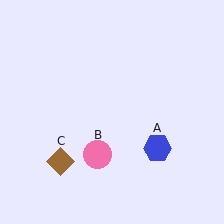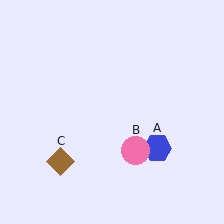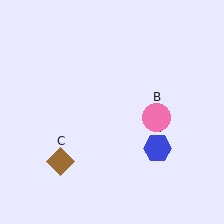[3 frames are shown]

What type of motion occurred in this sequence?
The pink circle (object B) rotated counterclockwise around the center of the scene.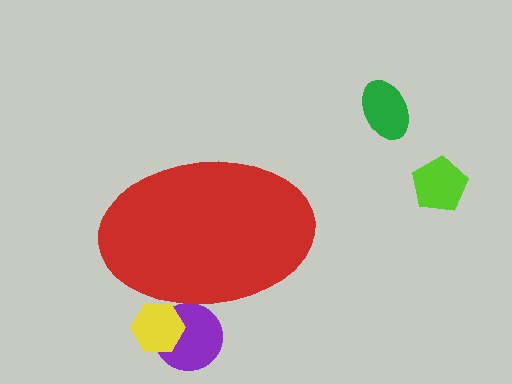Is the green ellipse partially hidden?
No, the green ellipse is fully visible.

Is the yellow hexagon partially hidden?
Yes, the yellow hexagon is partially hidden behind the red ellipse.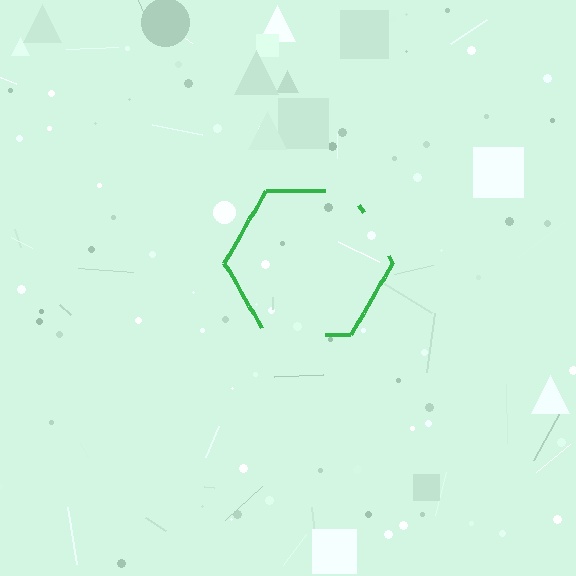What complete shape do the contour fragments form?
The contour fragments form a hexagon.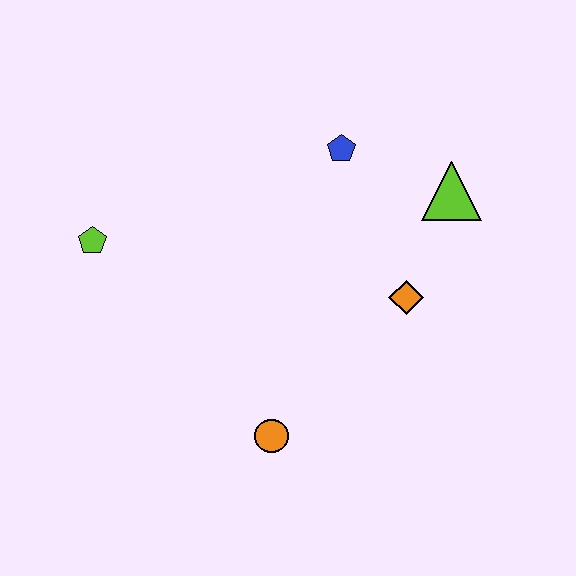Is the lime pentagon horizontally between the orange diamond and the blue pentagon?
No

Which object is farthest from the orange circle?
The lime triangle is farthest from the orange circle.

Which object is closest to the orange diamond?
The lime triangle is closest to the orange diamond.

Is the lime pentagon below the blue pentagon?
Yes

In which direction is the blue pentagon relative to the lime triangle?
The blue pentagon is to the left of the lime triangle.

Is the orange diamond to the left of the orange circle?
No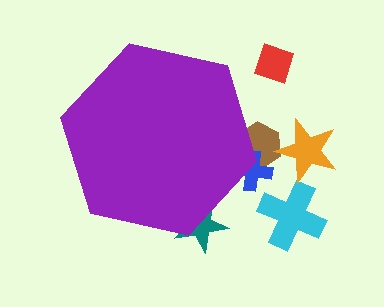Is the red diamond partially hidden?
No, the red diamond is fully visible.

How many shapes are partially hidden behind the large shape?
3 shapes are partially hidden.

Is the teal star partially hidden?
Yes, the teal star is partially hidden behind the purple hexagon.